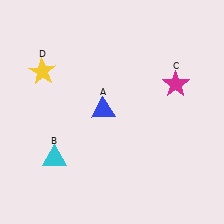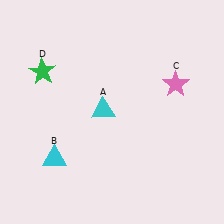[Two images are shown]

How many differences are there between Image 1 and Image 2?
There are 3 differences between the two images.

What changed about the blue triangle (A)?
In Image 1, A is blue. In Image 2, it changed to cyan.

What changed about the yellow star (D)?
In Image 1, D is yellow. In Image 2, it changed to green.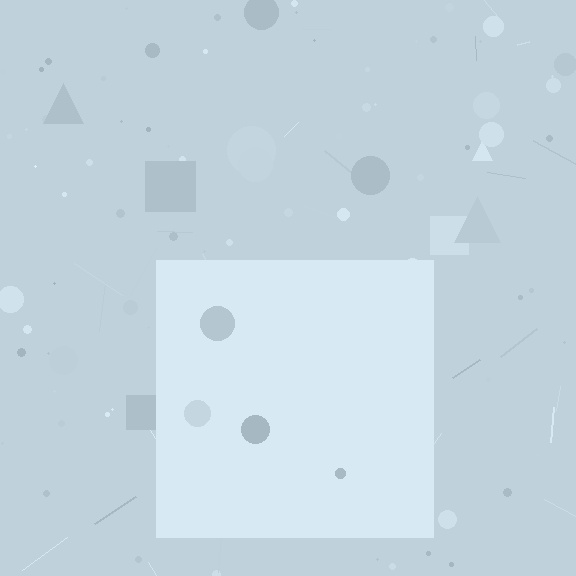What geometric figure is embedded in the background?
A square is embedded in the background.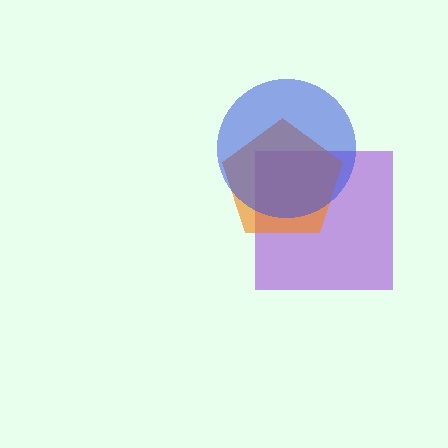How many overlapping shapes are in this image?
There are 3 overlapping shapes in the image.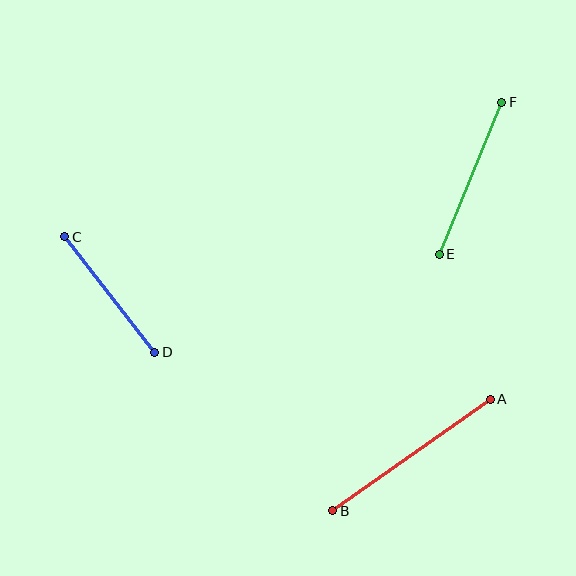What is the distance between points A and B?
The distance is approximately 193 pixels.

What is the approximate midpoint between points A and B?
The midpoint is at approximately (411, 455) pixels.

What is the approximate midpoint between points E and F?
The midpoint is at approximately (471, 178) pixels.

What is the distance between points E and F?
The distance is approximately 164 pixels.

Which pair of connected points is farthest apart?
Points A and B are farthest apart.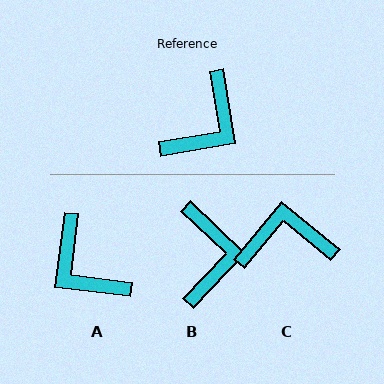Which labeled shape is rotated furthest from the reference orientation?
C, about 131 degrees away.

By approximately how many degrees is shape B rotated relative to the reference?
Approximately 37 degrees counter-clockwise.